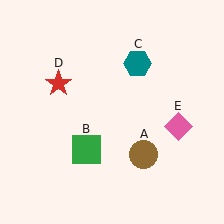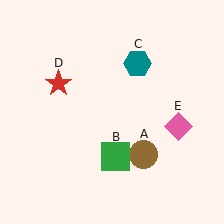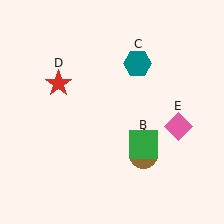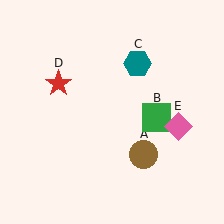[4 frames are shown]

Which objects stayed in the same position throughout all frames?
Brown circle (object A) and teal hexagon (object C) and red star (object D) and pink diamond (object E) remained stationary.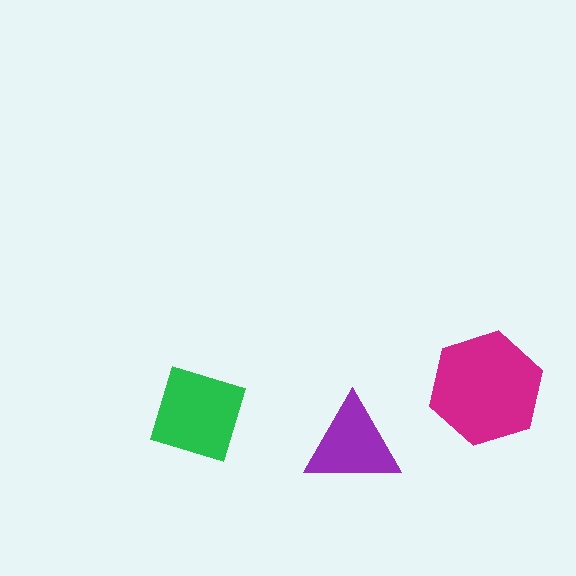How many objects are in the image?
There are 3 objects in the image.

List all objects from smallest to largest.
The purple triangle, the green square, the magenta hexagon.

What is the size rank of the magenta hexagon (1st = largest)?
1st.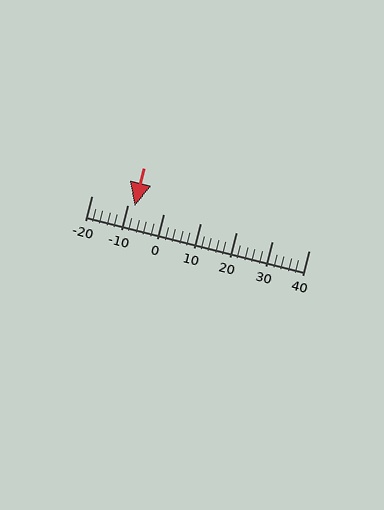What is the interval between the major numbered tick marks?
The major tick marks are spaced 10 units apart.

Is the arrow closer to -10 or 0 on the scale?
The arrow is closer to -10.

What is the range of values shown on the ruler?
The ruler shows values from -20 to 40.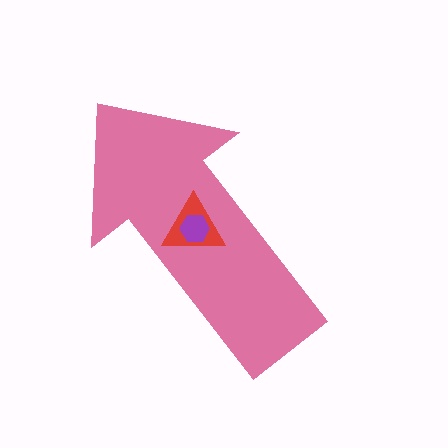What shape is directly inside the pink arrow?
The red triangle.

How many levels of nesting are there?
3.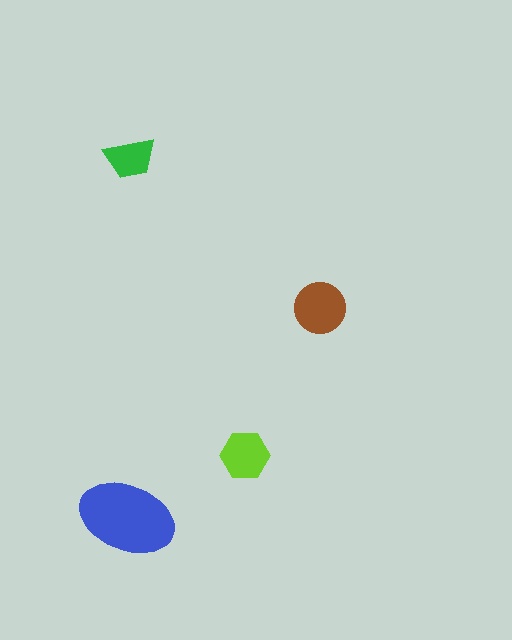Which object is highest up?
The green trapezoid is topmost.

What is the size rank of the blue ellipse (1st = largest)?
1st.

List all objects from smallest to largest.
The green trapezoid, the lime hexagon, the brown circle, the blue ellipse.